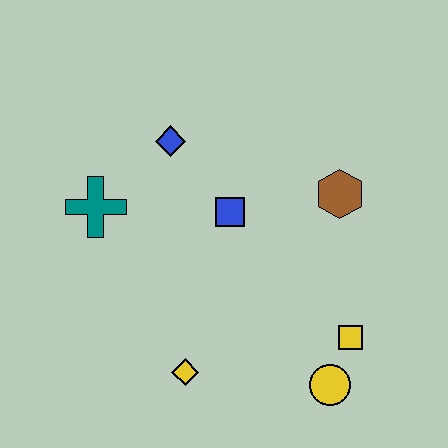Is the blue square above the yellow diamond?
Yes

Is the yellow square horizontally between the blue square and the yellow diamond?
No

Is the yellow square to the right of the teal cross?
Yes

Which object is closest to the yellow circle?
The yellow square is closest to the yellow circle.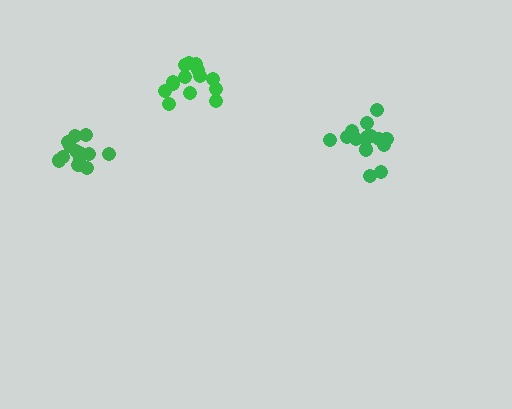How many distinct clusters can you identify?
There are 3 distinct clusters.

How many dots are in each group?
Group 1: 14 dots, Group 2: 17 dots, Group 3: 15 dots (46 total).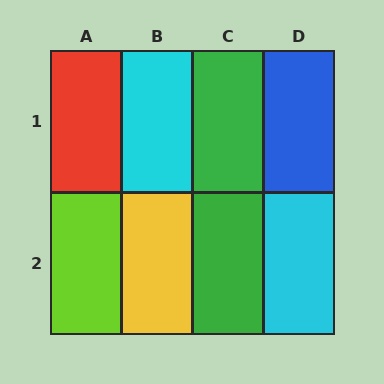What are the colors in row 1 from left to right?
Red, cyan, green, blue.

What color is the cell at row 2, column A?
Lime.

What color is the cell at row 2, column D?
Cyan.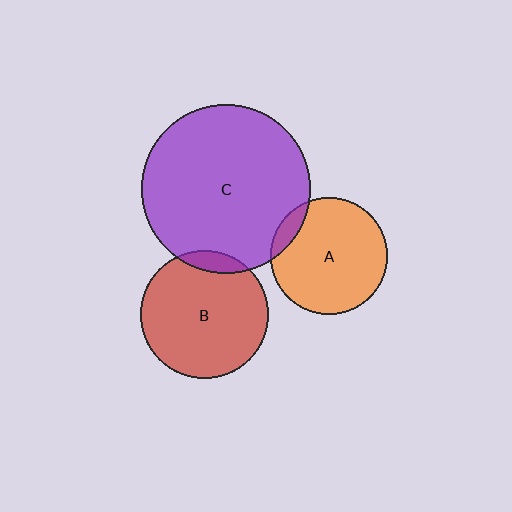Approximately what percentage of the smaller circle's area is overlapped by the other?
Approximately 10%.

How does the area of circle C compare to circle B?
Approximately 1.8 times.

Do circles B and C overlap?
Yes.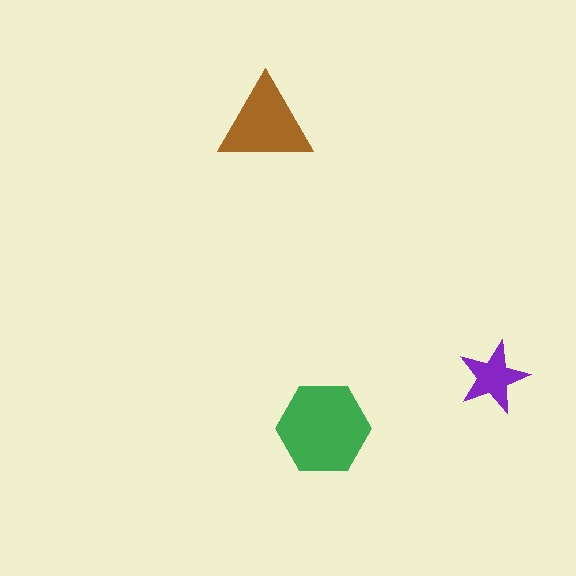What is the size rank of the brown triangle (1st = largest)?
2nd.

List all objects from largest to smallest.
The green hexagon, the brown triangle, the purple star.